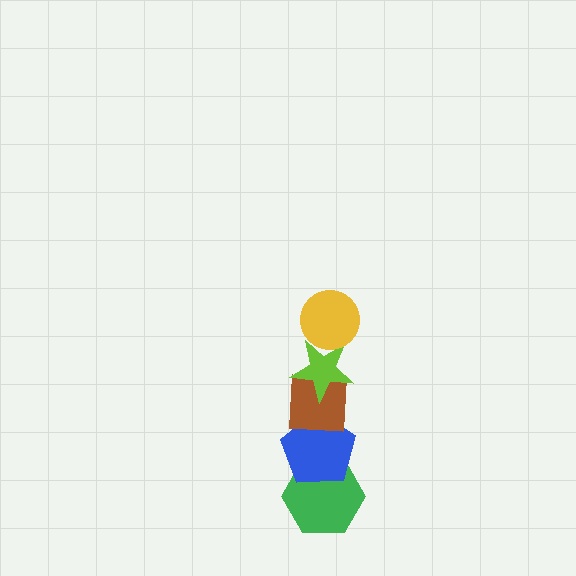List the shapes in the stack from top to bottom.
From top to bottom: the yellow circle, the lime star, the brown square, the blue pentagon, the green hexagon.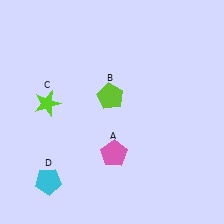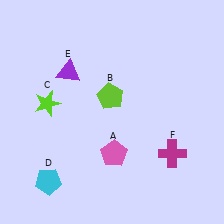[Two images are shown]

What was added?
A purple triangle (E), a magenta cross (F) were added in Image 2.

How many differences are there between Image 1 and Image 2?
There are 2 differences between the two images.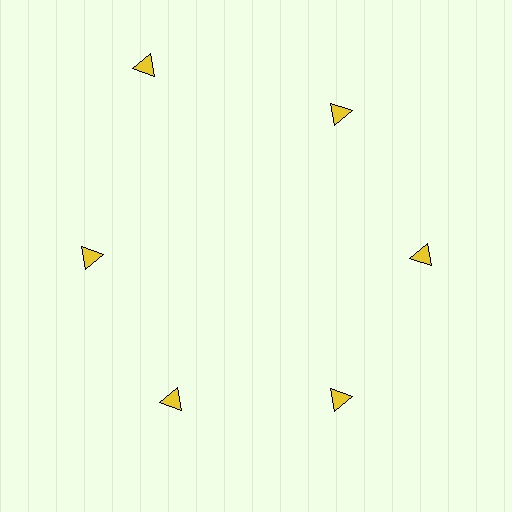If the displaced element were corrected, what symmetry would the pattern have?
It would have 6-fold rotational symmetry — the pattern would map onto itself every 60 degrees.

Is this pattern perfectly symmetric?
No. The 6 yellow triangles are arranged in a ring, but one element near the 11 o'clock position is pushed outward from the center, breaking the 6-fold rotational symmetry.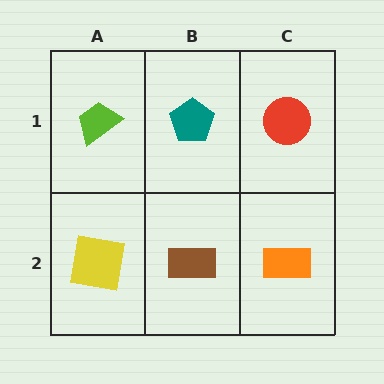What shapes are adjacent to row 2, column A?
A lime trapezoid (row 1, column A), a brown rectangle (row 2, column B).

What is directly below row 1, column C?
An orange rectangle.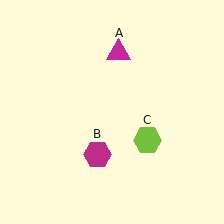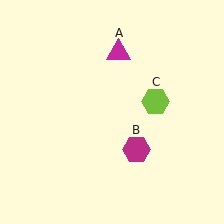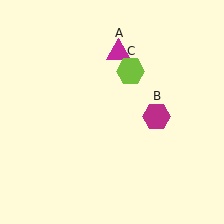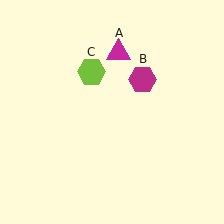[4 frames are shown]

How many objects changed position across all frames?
2 objects changed position: magenta hexagon (object B), lime hexagon (object C).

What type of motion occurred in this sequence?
The magenta hexagon (object B), lime hexagon (object C) rotated counterclockwise around the center of the scene.